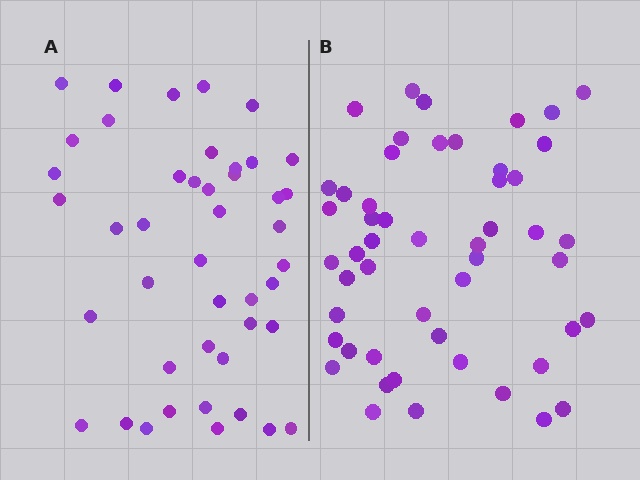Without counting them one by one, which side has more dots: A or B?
Region B (the right region) has more dots.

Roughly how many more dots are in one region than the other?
Region B has roughly 8 or so more dots than region A.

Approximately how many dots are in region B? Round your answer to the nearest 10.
About 50 dots. (The exact count is 51, which rounds to 50.)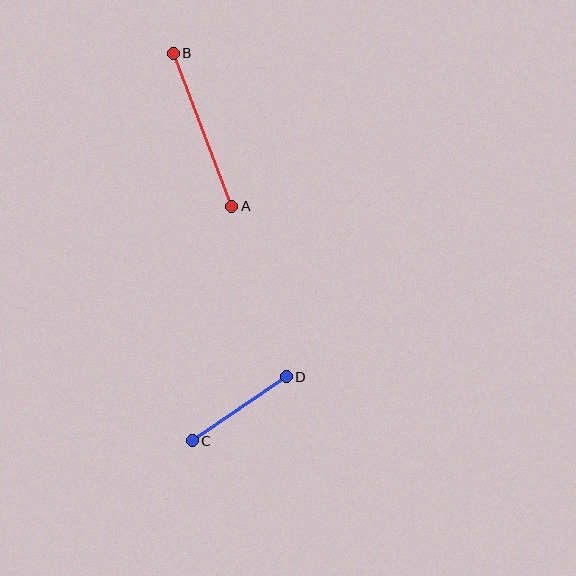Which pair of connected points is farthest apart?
Points A and B are farthest apart.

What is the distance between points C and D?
The distance is approximately 114 pixels.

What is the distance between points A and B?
The distance is approximately 164 pixels.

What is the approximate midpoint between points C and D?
The midpoint is at approximately (239, 409) pixels.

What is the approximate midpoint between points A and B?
The midpoint is at approximately (203, 130) pixels.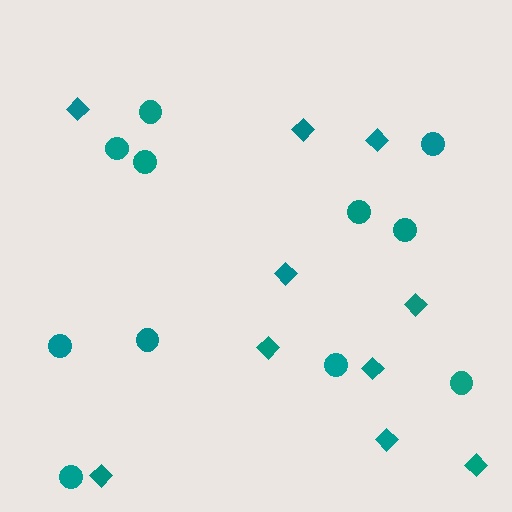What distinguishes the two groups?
There are 2 groups: one group of diamonds (10) and one group of circles (11).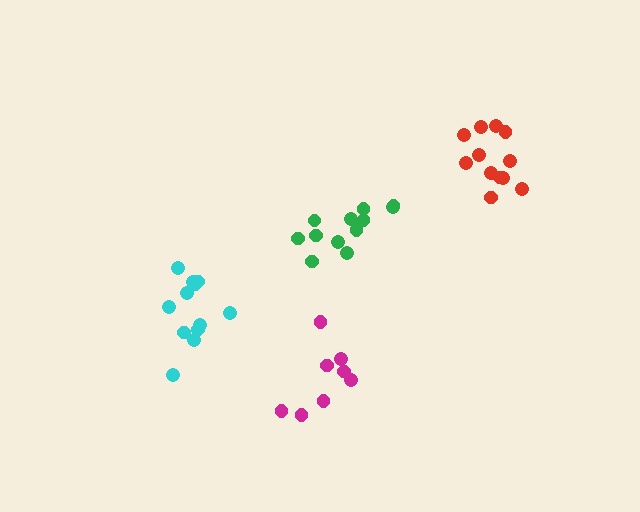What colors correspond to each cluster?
The clusters are colored: green, magenta, cyan, red.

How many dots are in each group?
Group 1: 12 dots, Group 2: 8 dots, Group 3: 12 dots, Group 4: 12 dots (44 total).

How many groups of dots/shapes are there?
There are 4 groups.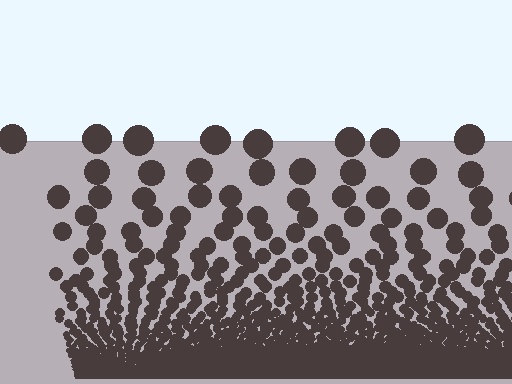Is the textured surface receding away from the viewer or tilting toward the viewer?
The surface appears to tilt toward the viewer. Texture elements get larger and sparser toward the top.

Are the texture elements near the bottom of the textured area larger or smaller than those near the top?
Smaller. The gradient is inverted — elements near the bottom are smaller and denser.